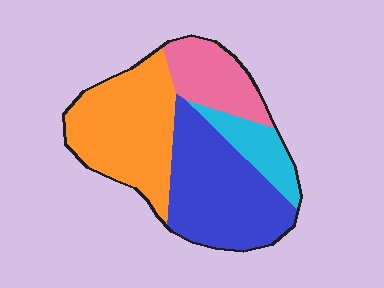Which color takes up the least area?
Cyan, at roughly 10%.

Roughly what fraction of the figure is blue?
Blue covers 36% of the figure.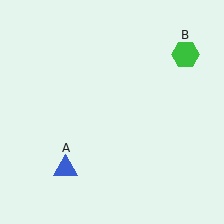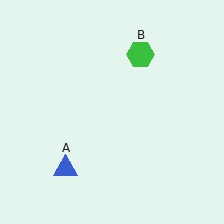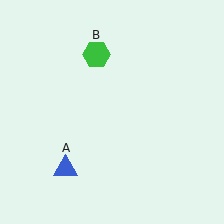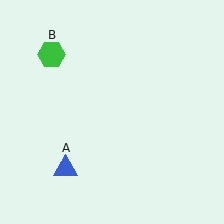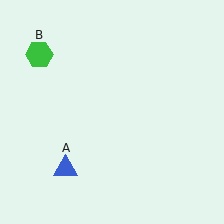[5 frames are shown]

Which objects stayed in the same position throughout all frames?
Blue triangle (object A) remained stationary.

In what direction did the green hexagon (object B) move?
The green hexagon (object B) moved left.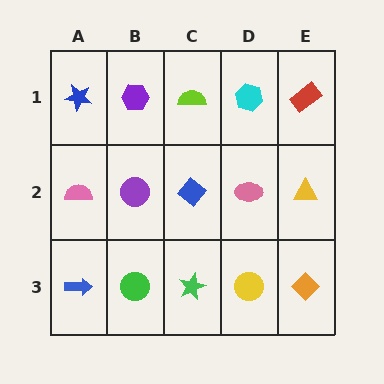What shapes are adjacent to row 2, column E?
A red rectangle (row 1, column E), an orange diamond (row 3, column E), a pink ellipse (row 2, column D).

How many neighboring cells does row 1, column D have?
3.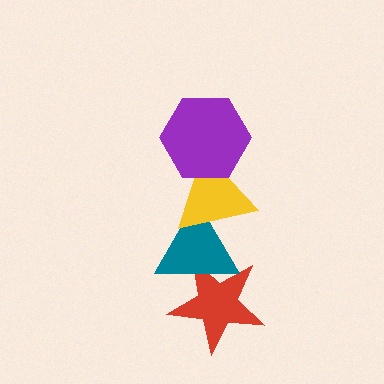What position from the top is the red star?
The red star is 4th from the top.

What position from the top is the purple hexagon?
The purple hexagon is 1st from the top.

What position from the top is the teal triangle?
The teal triangle is 3rd from the top.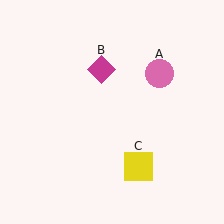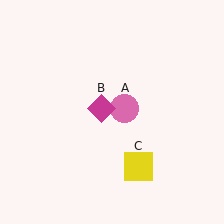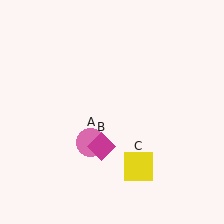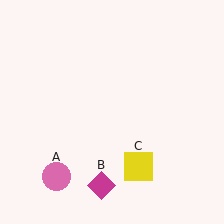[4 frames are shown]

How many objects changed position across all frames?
2 objects changed position: pink circle (object A), magenta diamond (object B).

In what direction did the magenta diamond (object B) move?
The magenta diamond (object B) moved down.